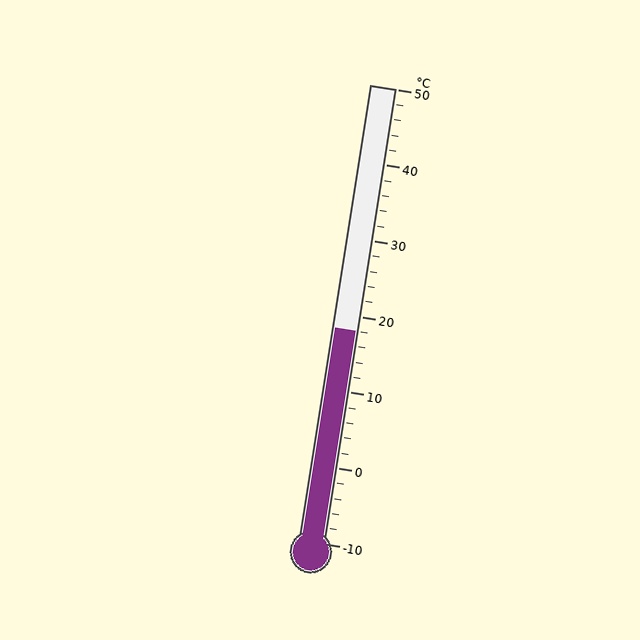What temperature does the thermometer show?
The thermometer shows approximately 18°C.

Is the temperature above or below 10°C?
The temperature is above 10°C.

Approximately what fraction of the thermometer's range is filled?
The thermometer is filled to approximately 45% of its range.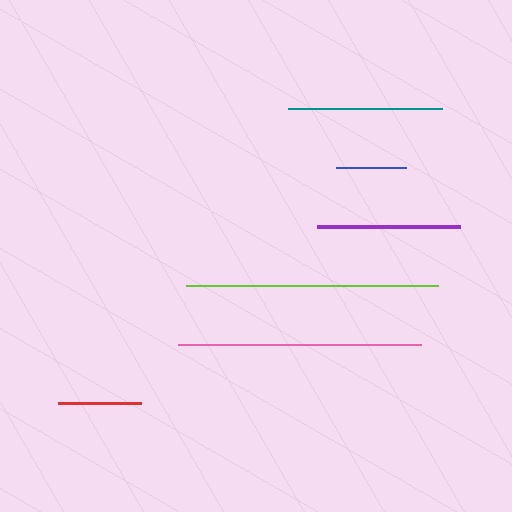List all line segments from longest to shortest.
From longest to shortest: lime, pink, teal, purple, red, blue.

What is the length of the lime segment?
The lime segment is approximately 251 pixels long.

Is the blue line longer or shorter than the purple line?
The purple line is longer than the blue line.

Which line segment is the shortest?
The blue line is the shortest at approximately 70 pixels.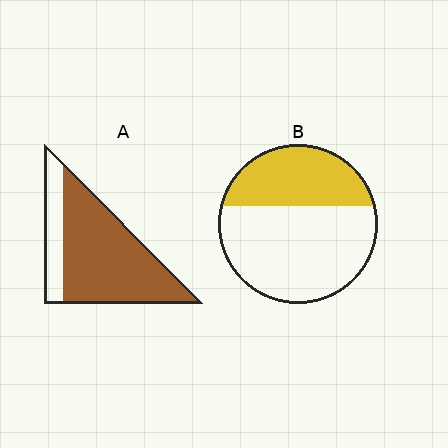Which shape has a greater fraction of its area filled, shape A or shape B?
Shape A.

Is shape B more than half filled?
No.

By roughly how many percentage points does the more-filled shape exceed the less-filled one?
By roughly 40 percentage points (A over B).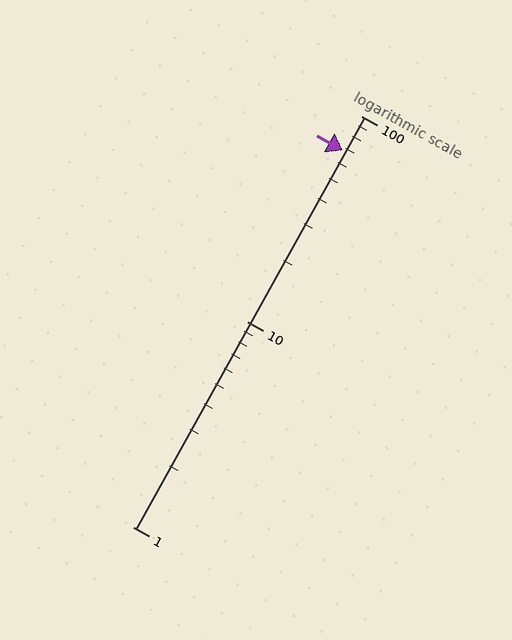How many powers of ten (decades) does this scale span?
The scale spans 2 decades, from 1 to 100.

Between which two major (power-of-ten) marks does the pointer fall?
The pointer is between 10 and 100.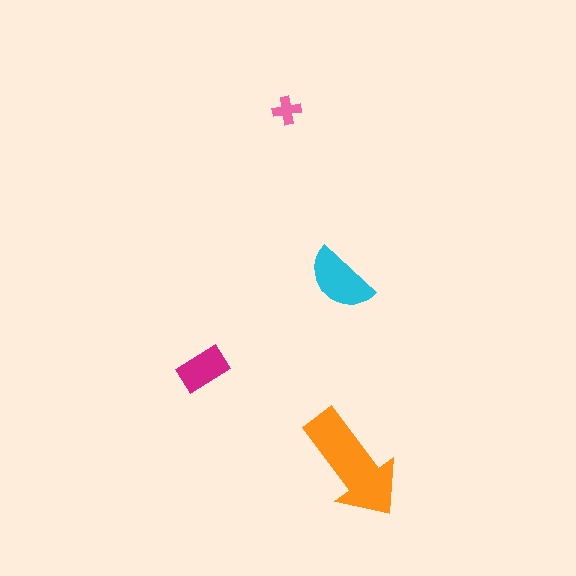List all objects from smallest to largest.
The pink cross, the magenta rectangle, the cyan semicircle, the orange arrow.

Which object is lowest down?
The orange arrow is bottommost.